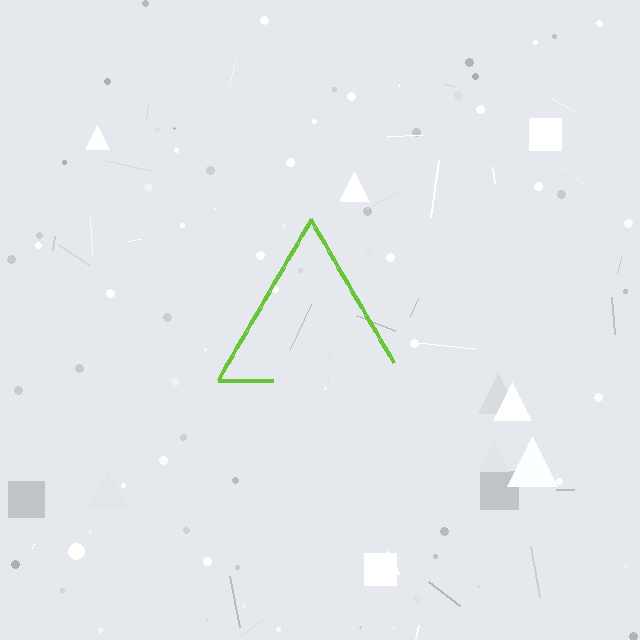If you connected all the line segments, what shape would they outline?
They would outline a triangle.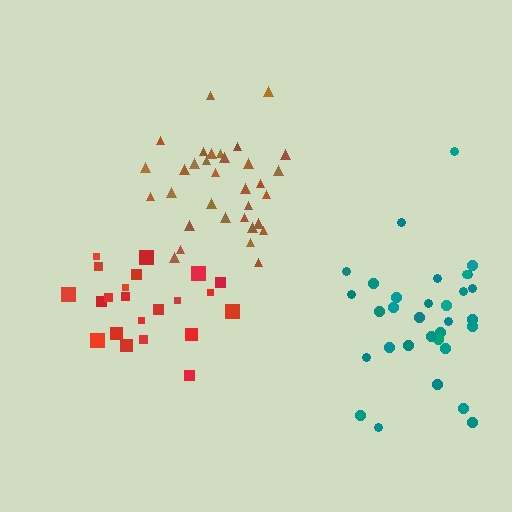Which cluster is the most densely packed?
Brown.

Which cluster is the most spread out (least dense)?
Red.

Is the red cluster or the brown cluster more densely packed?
Brown.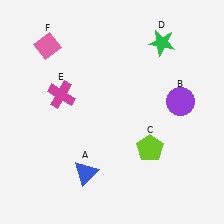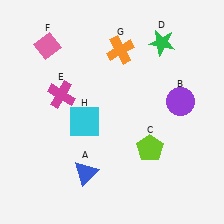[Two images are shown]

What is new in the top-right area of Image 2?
An orange cross (G) was added in the top-right area of Image 2.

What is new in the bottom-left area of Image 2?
A cyan square (H) was added in the bottom-left area of Image 2.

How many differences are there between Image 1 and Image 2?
There are 2 differences between the two images.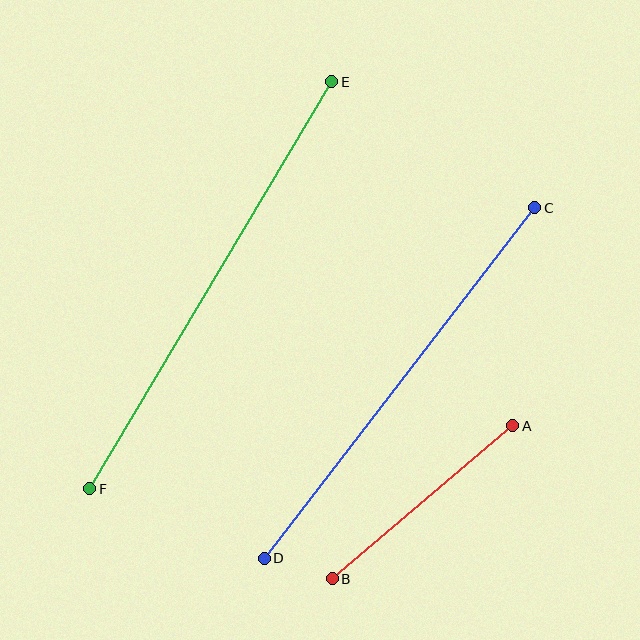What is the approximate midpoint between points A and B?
The midpoint is at approximately (422, 502) pixels.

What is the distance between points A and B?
The distance is approximately 236 pixels.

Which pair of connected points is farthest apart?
Points E and F are farthest apart.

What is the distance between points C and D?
The distance is approximately 443 pixels.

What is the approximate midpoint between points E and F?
The midpoint is at approximately (211, 285) pixels.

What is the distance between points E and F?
The distance is approximately 473 pixels.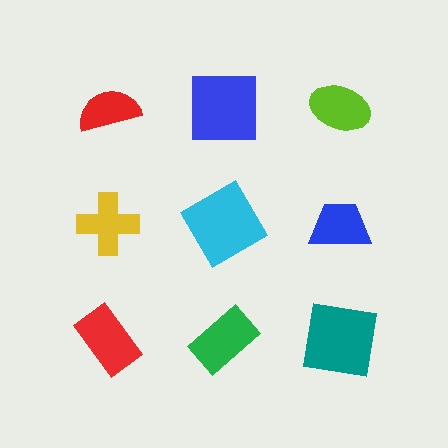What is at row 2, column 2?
A cyan diamond.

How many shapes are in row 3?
3 shapes.